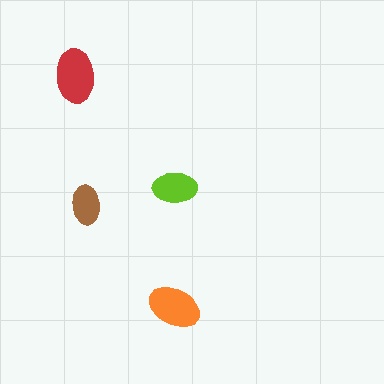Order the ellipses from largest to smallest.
the red one, the orange one, the lime one, the brown one.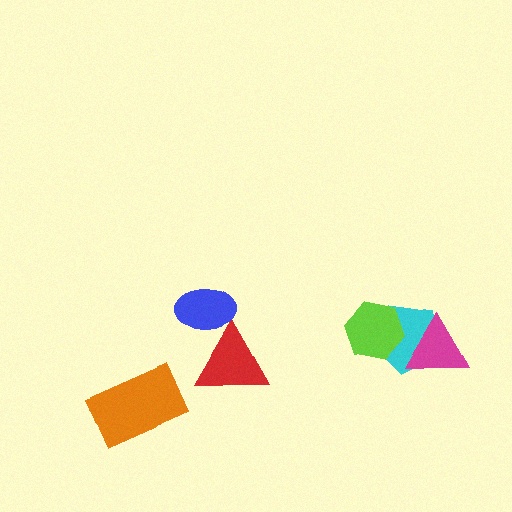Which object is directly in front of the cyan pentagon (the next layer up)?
The magenta triangle is directly in front of the cyan pentagon.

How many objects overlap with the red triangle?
1 object overlaps with the red triangle.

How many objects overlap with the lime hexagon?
1 object overlaps with the lime hexagon.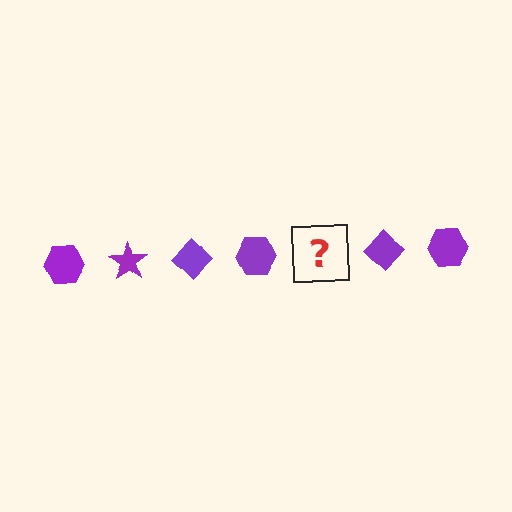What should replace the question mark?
The question mark should be replaced with a purple star.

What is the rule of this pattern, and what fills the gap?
The rule is that the pattern cycles through hexagon, star, diamond shapes in purple. The gap should be filled with a purple star.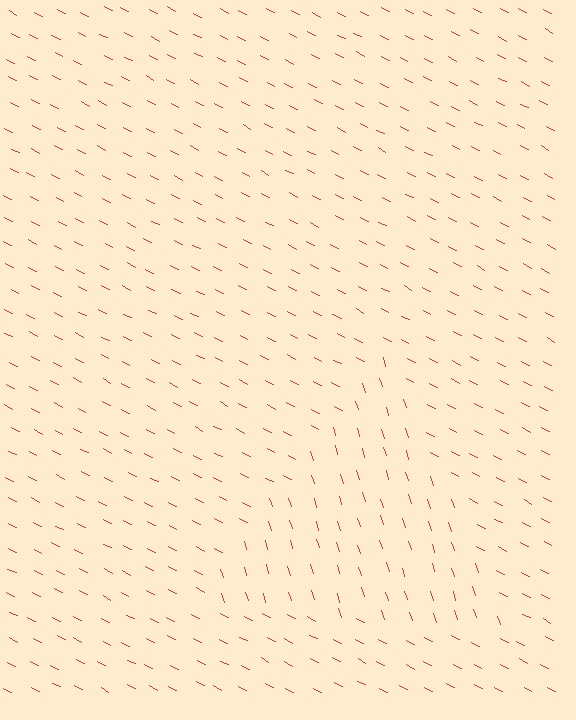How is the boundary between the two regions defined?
The boundary is defined purely by a change in line orientation (approximately 45 degrees difference). All lines are the same color and thickness.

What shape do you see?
I see a triangle.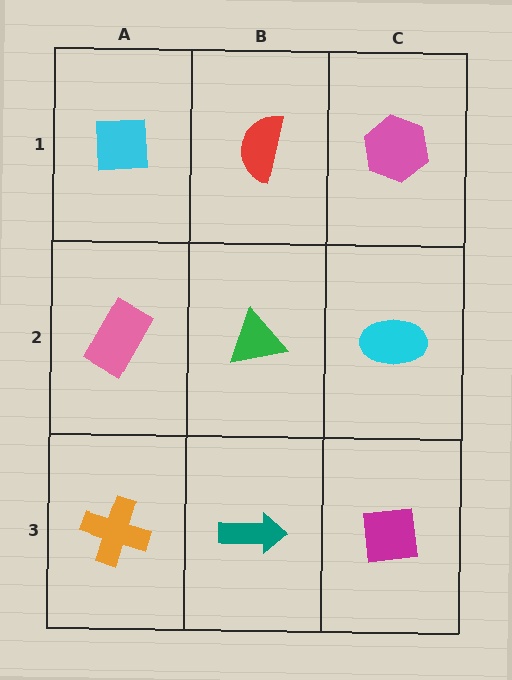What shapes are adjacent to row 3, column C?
A cyan ellipse (row 2, column C), a teal arrow (row 3, column B).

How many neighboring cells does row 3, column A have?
2.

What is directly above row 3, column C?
A cyan ellipse.